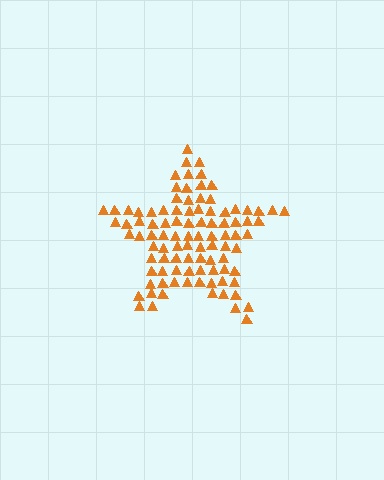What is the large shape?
The large shape is a star.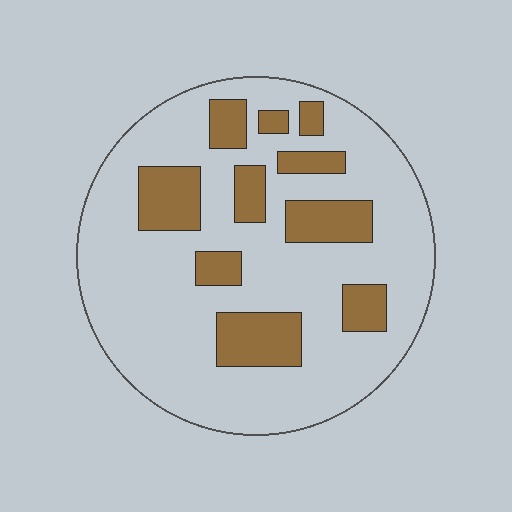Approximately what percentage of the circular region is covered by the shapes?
Approximately 25%.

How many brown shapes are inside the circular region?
10.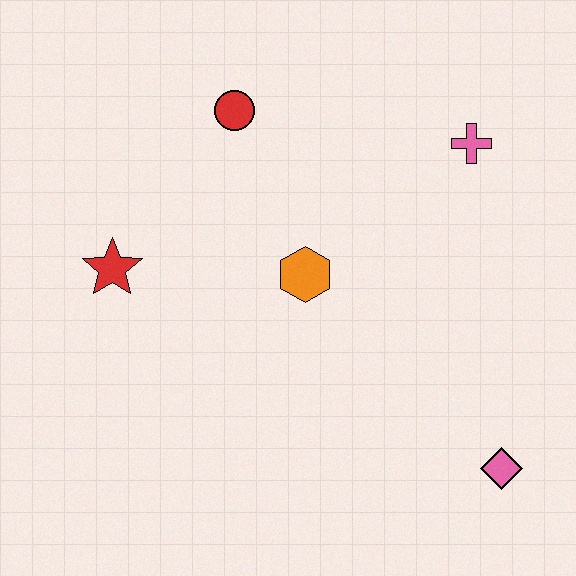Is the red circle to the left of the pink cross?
Yes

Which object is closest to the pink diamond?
The orange hexagon is closest to the pink diamond.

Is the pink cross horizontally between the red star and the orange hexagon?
No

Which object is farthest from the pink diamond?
The red circle is farthest from the pink diamond.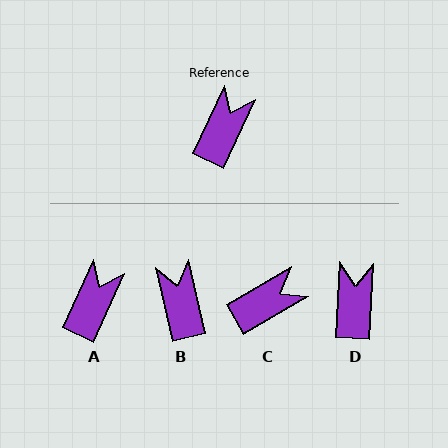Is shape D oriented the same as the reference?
No, it is off by about 21 degrees.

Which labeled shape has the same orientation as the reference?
A.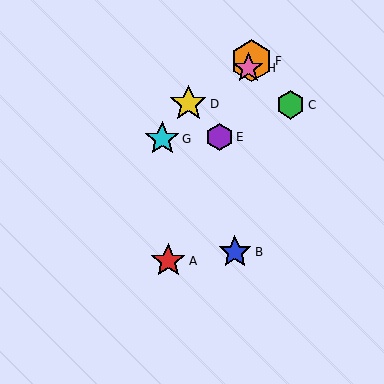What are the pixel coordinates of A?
Object A is at (168, 261).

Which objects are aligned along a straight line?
Objects A, E, F, H are aligned along a straight line.